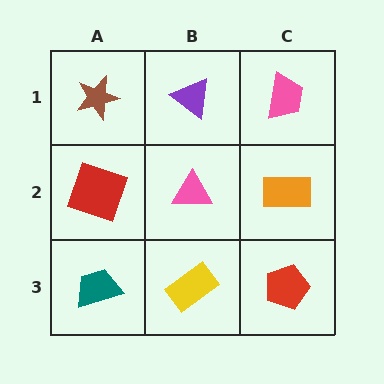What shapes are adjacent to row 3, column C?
An orange rectangle (row 2, column C), a yellow rectangle (row 3, column B).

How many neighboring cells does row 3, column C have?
2.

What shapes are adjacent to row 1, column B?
A pink triangle (row 2, column B), a brown star (row 1, column A), a pink trapezoid (row 1, column C).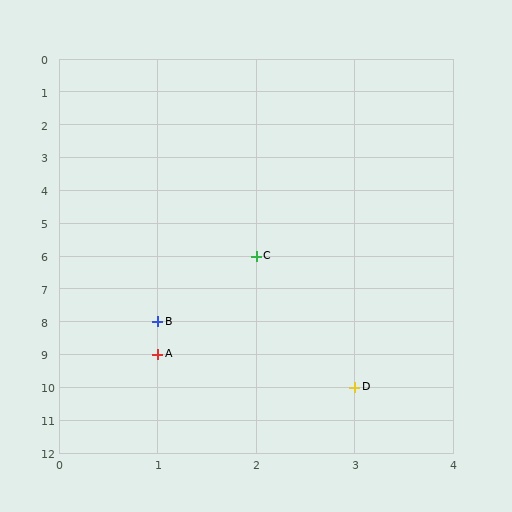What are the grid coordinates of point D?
Point D is at grid coordinates (3, 10).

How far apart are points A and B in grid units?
Points A and B are 1 row apart.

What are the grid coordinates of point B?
Point B is at grid coordinates (1, 8).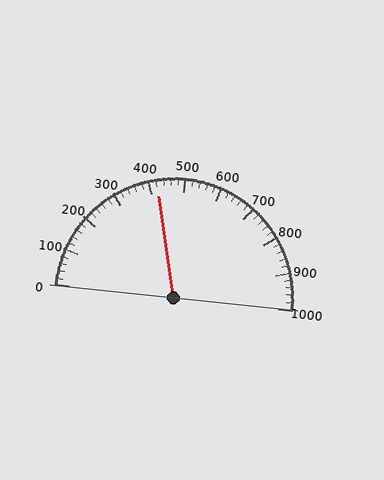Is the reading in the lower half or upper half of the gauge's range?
The reading is in the lower half of the range (0 to 1000).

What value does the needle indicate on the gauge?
The needle indicates approximately 420.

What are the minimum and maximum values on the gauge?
The gauge ranges from 0 to 1000.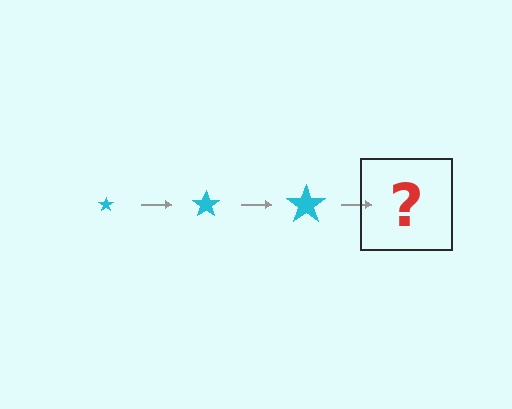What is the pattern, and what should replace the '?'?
The pattern is that the star gets progressively larger each step. The '?' should be a cyan star, larger than the previous one.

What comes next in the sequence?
The next element should be a cyan star, larger than the previous one.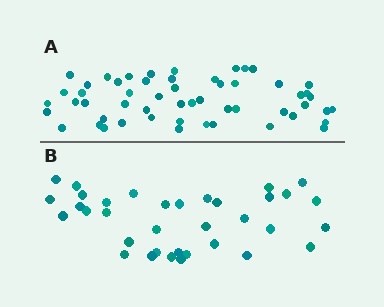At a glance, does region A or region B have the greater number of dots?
Region A (the top region) has more dots.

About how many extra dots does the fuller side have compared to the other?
Region A has approximately 20 more dots than region B.